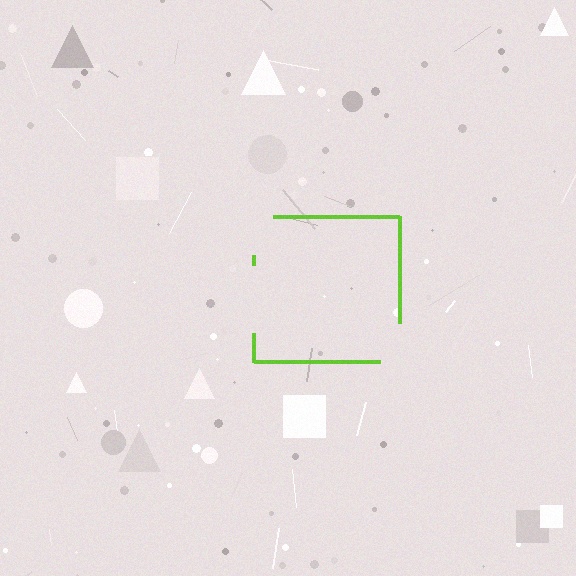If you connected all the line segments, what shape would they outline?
They would outline a square.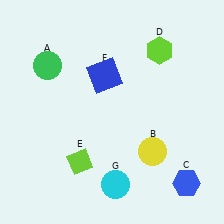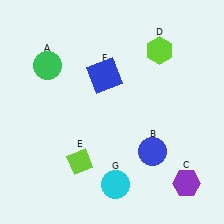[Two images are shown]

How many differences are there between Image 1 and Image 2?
There are 2 differences between the two images.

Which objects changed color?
B changed from yellow to blue. C changed from blue to purple.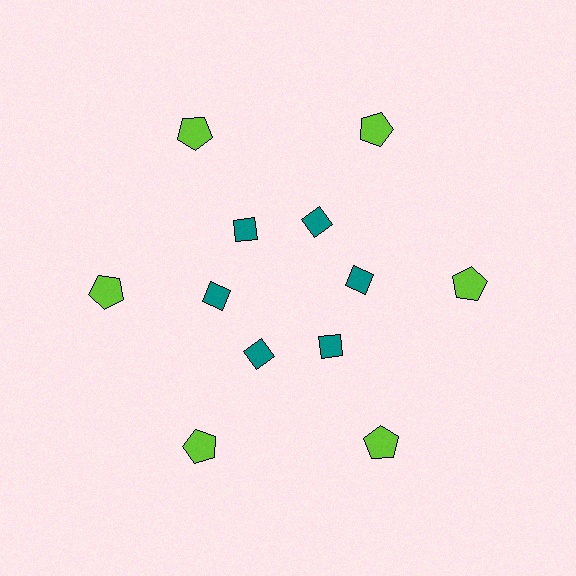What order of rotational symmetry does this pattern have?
This pattern has 6-fold rotational symmetry.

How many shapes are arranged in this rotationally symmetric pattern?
There are 12 shapes, arranged in 6 groups of 2.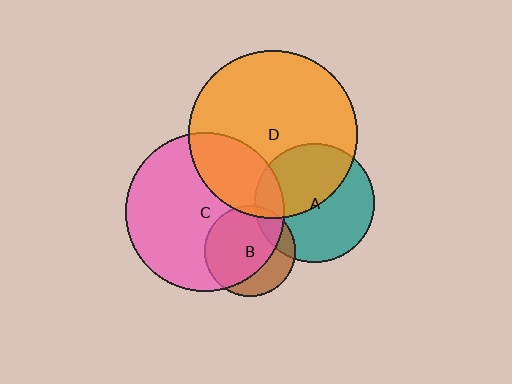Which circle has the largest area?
Circle D (orange).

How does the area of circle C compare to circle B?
Approximately 3.1 times.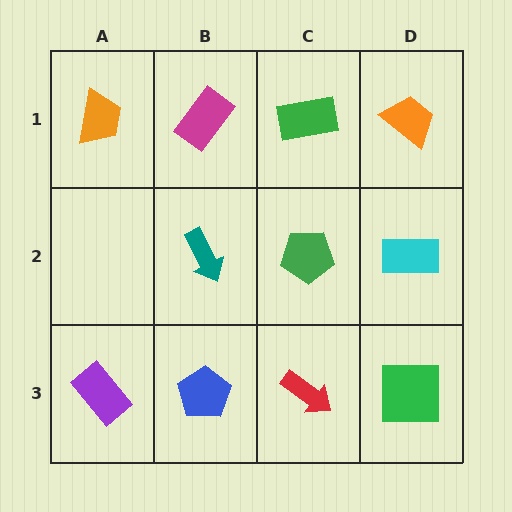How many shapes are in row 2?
3 shapes.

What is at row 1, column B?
A magenta rectangle.